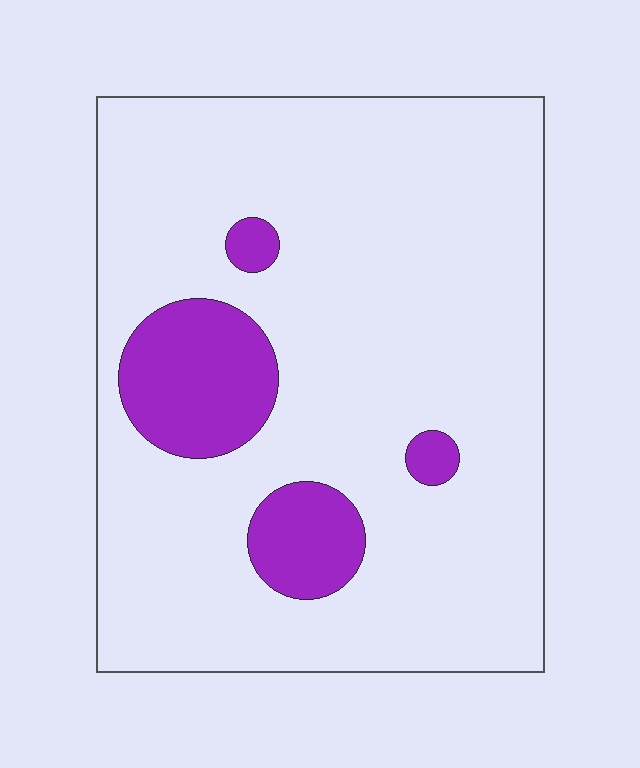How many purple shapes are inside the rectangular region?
4.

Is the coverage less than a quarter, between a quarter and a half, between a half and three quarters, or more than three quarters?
Less than a quarter.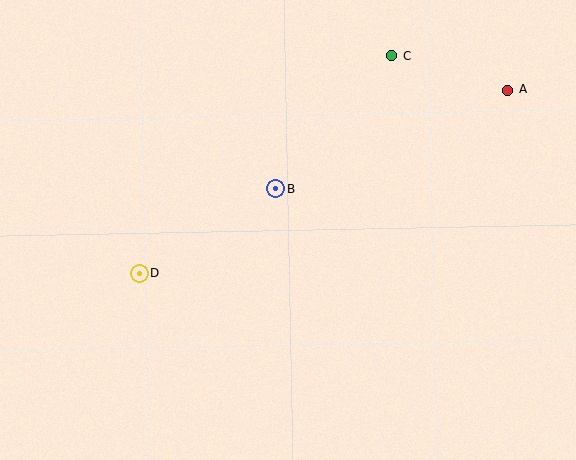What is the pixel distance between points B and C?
The distance between B and C is 177 pixels.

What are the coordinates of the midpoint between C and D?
The midpoint between C and D is at (265, 164).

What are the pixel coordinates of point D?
Point D is at (139, 273).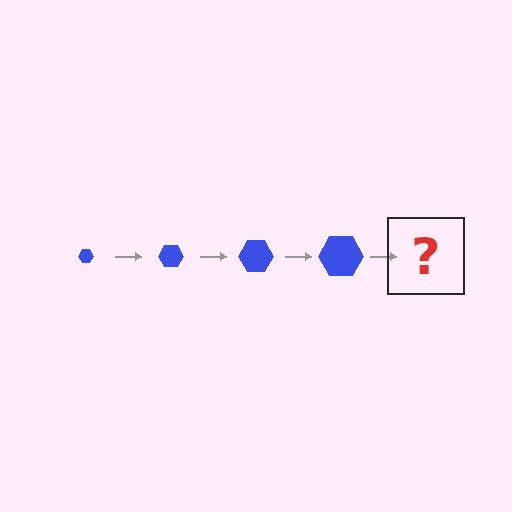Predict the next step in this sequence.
The next step is a blue hexagon, larger than the previous one.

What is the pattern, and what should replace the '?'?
The pattern is that the hexagon gets progressively larger each step. The '?' should be a blue hexagon, larger than the previous one.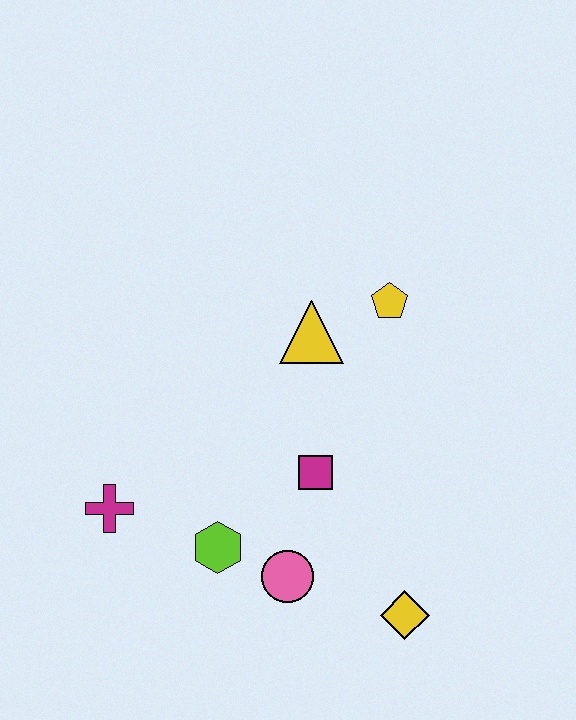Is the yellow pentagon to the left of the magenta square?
No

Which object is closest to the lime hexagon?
The pink circle is closest to the lime hexagon.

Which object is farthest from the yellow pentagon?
The magenta cross is farthest from the yellow pentagon.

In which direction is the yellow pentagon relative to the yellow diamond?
The yellow pentagon is above the yellow diamond.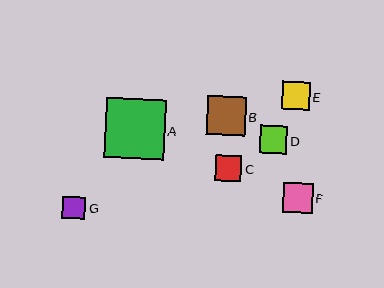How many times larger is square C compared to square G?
Square C is approximately 1.2 times the size of square G.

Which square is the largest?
Square A is the largest with a size of approximately 60 pixels.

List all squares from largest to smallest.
From largest to smallest: A, B, F, E, D, C, G.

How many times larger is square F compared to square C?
Square F is approximately 1.1 times the size of square C.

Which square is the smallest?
Square G is the smallest with a size of approximately 23 pixels.